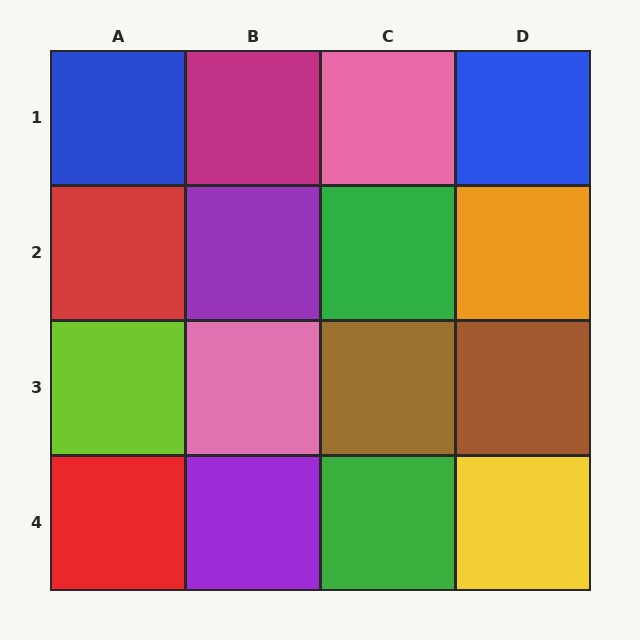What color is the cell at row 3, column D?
Brown.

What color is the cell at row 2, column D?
Orange.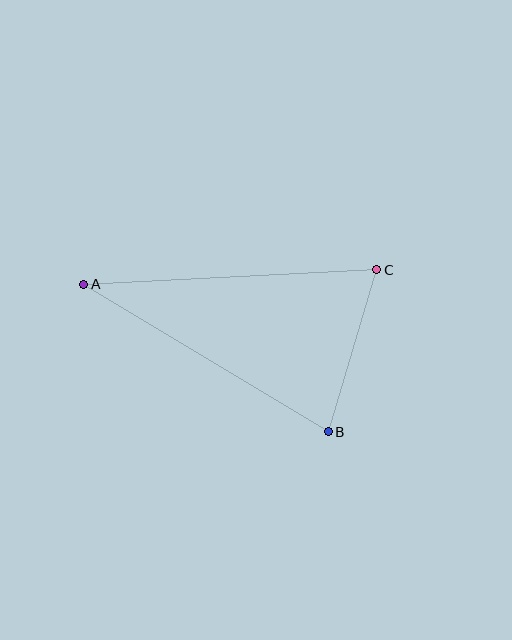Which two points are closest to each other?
Points B and C are closest to each other.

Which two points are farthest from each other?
Points A and C are farthest from each other.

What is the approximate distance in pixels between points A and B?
The distance between A and B is approximately 286 pixels.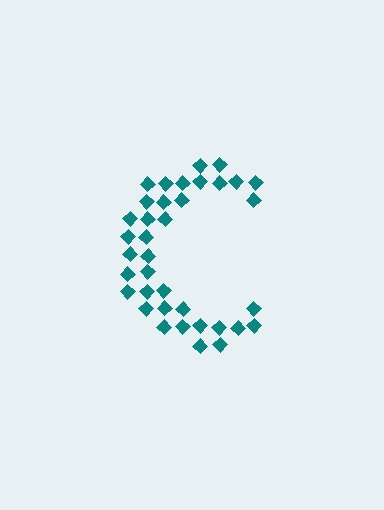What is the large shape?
The large shape is the letter C.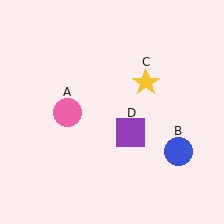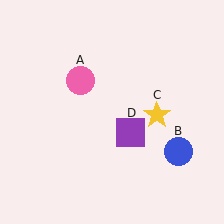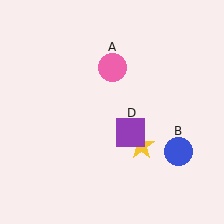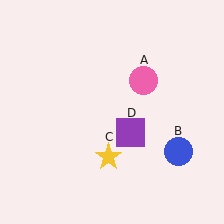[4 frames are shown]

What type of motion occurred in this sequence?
The pink circle (object A), yellow star (object C) rotated clockwise around the center of the scene.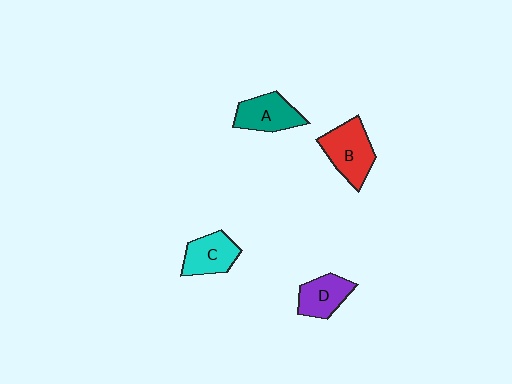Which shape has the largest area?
Shape B (red).